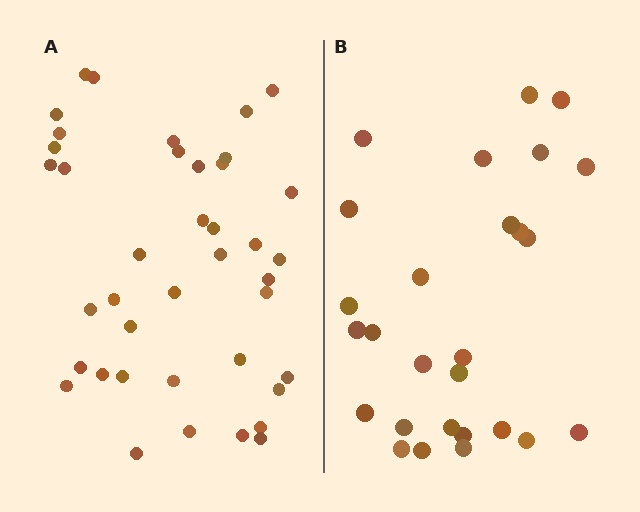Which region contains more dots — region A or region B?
Region A (the left region) has more dots.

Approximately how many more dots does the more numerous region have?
Region A has approximately 15 more dots than region B.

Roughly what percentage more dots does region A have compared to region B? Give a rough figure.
About 50% more.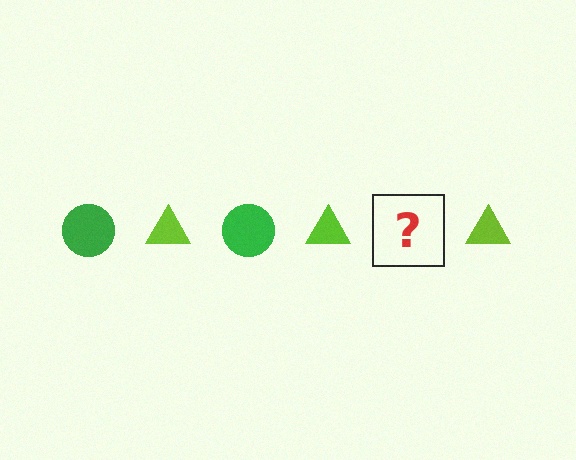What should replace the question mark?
The question mark should be replaced with a green circle.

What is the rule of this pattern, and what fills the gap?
The rule is that the pattern alternates between green circle and lime triangle. The gap should be filled with a green circle.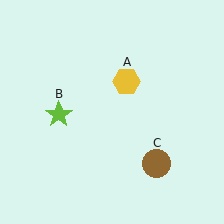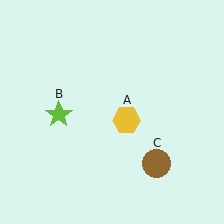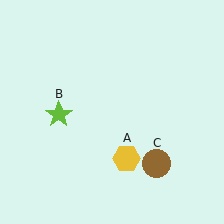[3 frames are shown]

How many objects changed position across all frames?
1 object changed position: yellow hexagon (object A).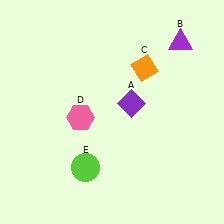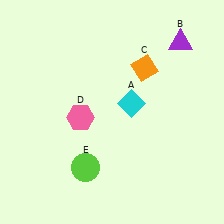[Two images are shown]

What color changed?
The diamond (A) changed from purple in Image 1 to cyan in Image 2.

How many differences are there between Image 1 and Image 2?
There is 1 difference between the two images.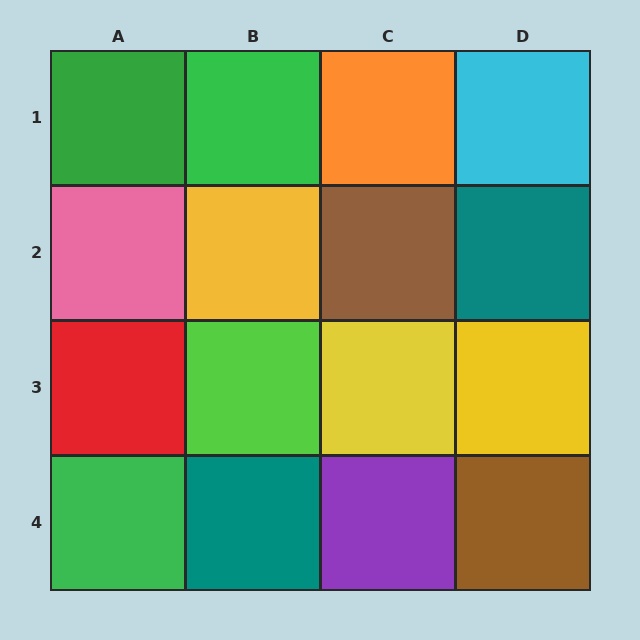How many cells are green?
3 cells are green.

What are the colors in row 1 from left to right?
Green, green, orange, cyan.